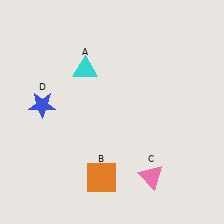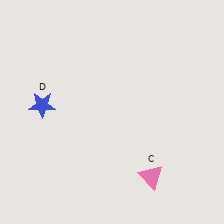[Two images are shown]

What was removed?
The orange square (B), the cyan triangle (A) were removed in Image 2.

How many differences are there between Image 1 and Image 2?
There are 2 differences between the two images.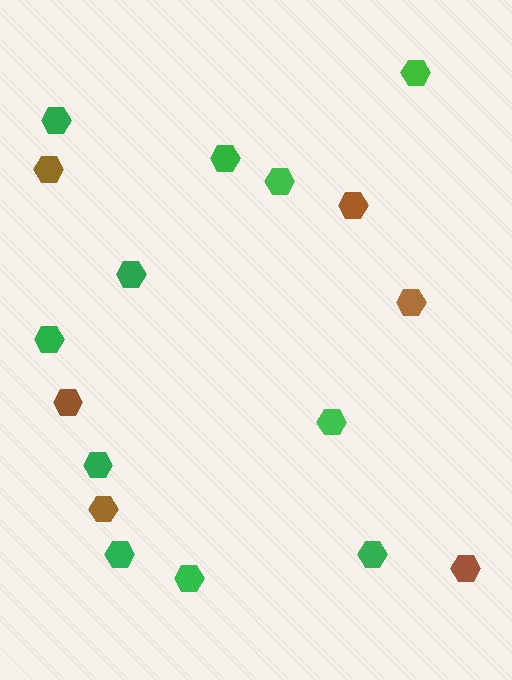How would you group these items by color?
There are 2 groups: one group of brown hexagons (6) and one group of green hexagons (11).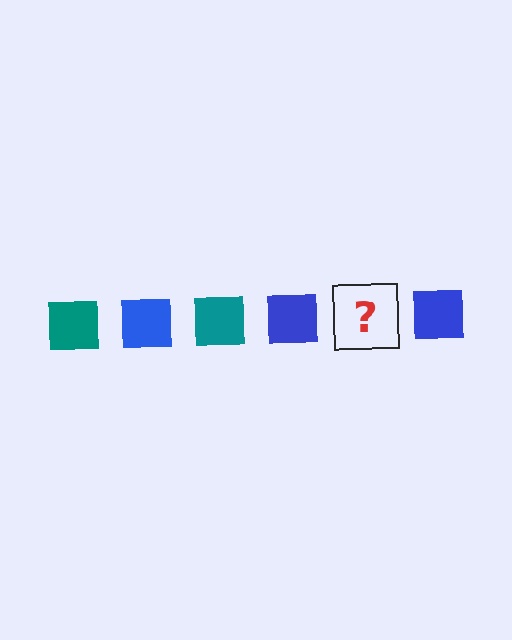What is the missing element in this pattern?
The missing element is a teal square.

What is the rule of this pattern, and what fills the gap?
The rule is that the pattern cycles through teal, blue squares. The gap should be filled with a teal square.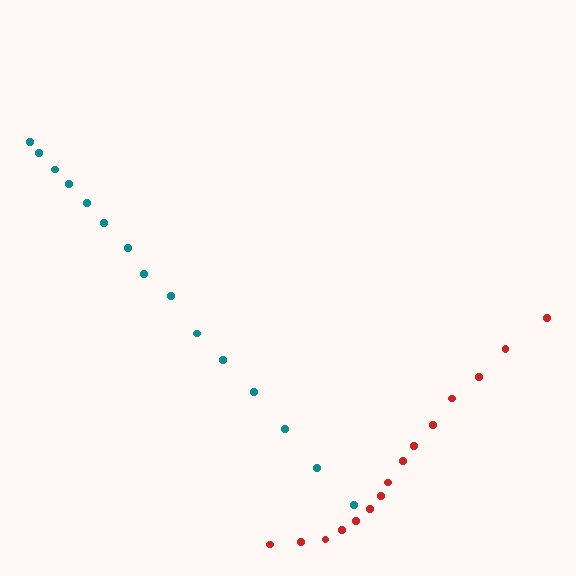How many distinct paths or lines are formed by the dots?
There are 2 distinct paths.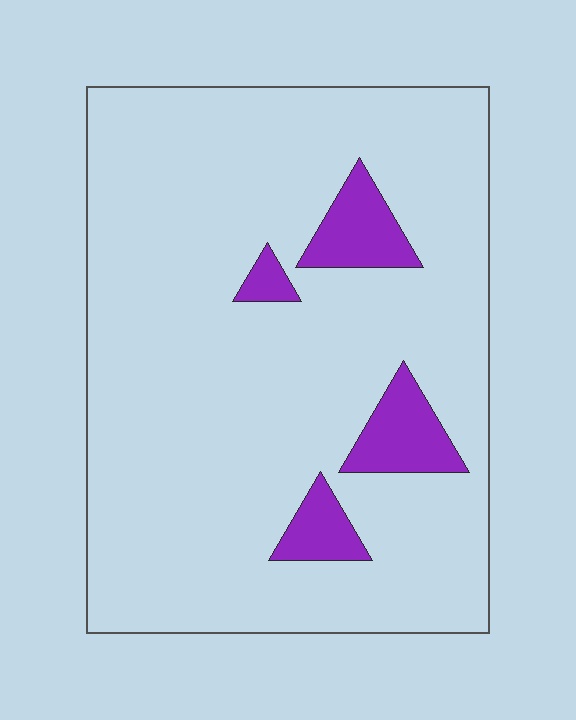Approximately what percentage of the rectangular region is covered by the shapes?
Approximately 10%.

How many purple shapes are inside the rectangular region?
4.